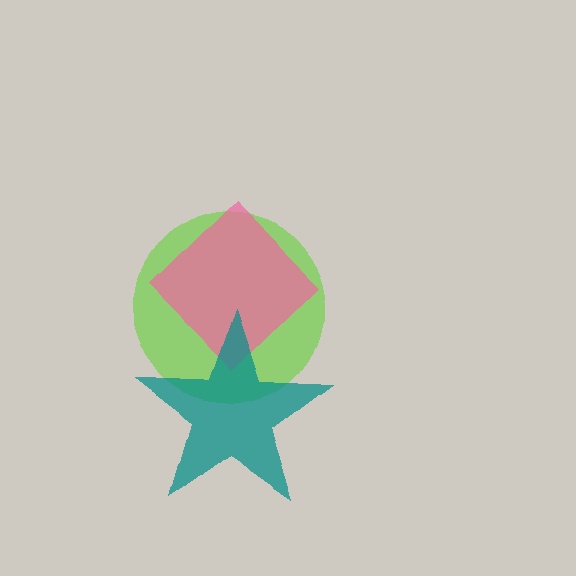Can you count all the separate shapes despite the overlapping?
Yes, there are 3 separate shapes.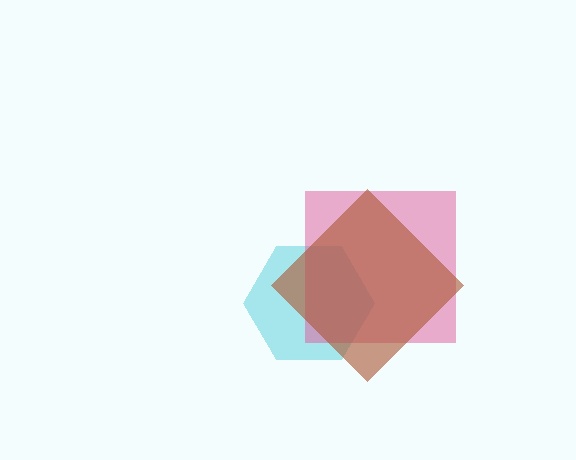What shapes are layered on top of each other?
The layered shapes are: a cyan hexagon, a pink square, a brown diamond.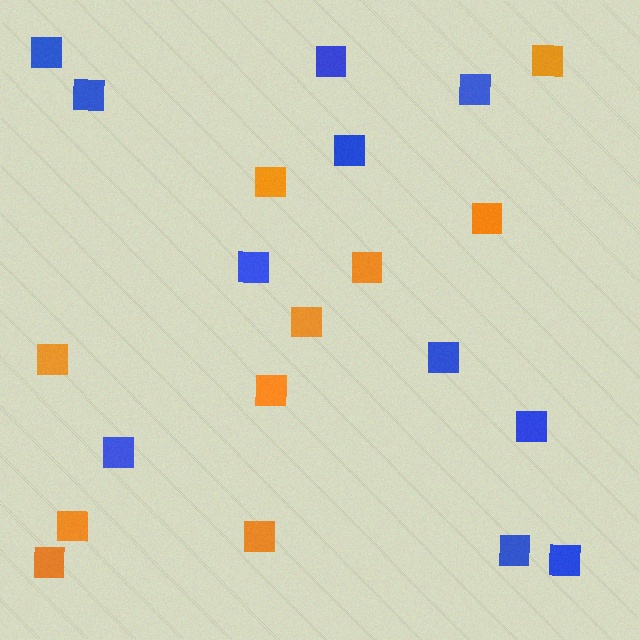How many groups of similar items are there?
There are 2 groups: one group of blue squares (11) and one group of orange squares (10).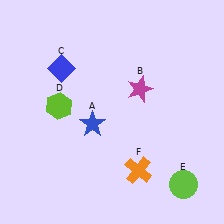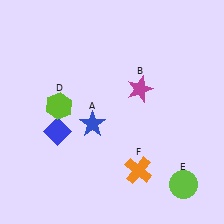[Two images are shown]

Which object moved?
The blue diamond (C) moved down.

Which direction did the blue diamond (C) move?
The blue diamond (C) moved down.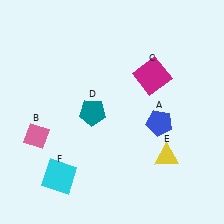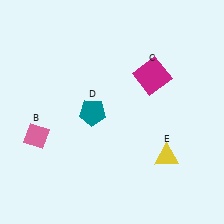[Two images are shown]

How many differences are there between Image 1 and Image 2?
There are 2 differences between the two images.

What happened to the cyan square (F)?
The cyan square (F) was removed in Image 2. It was in the bottom-left area of Image 1.